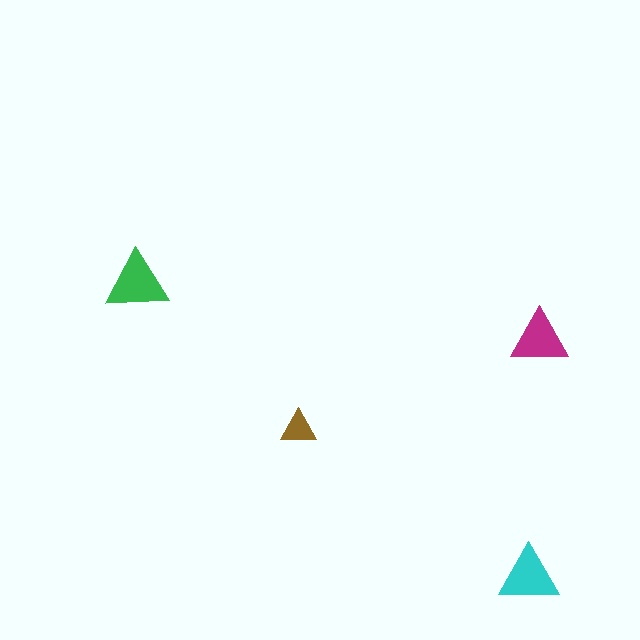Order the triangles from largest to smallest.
the green one, the cyan one, the magenta one, the brown one.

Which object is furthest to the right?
The magenta triangle is rightmost.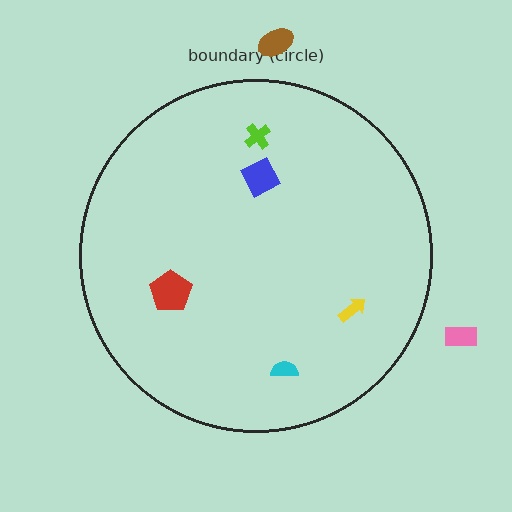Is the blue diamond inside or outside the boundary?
Inside.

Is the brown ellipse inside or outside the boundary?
Outside.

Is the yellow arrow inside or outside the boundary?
Inside.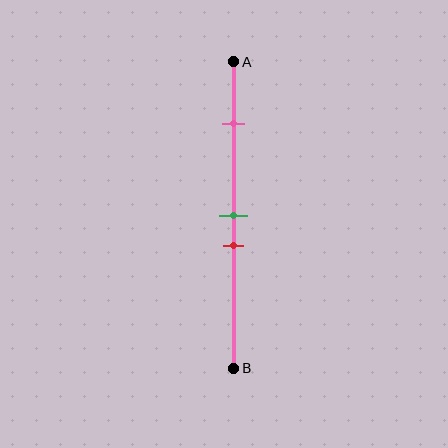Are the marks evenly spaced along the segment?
No, the marks are not evenly spaced.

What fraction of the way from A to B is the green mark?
The green mark is approximately 50% (0.5) of the way from A to B.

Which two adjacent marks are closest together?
The green and red marks are the closest adjacent pair.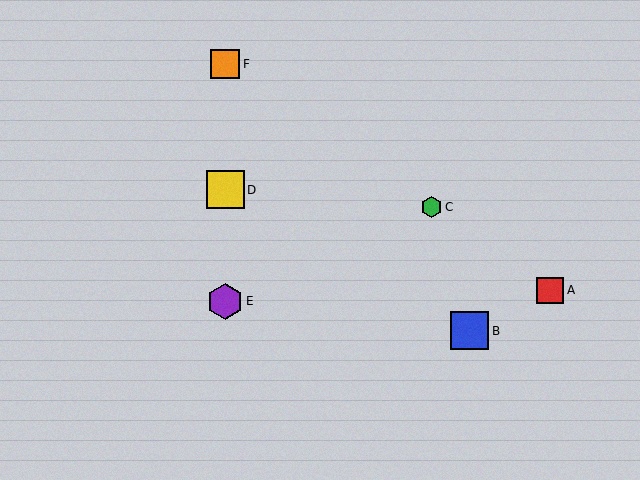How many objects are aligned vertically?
3 objects (D, E, F) are aligned vertically.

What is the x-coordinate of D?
Object D is at x≈225.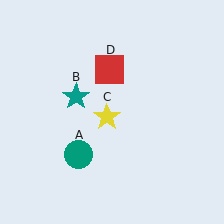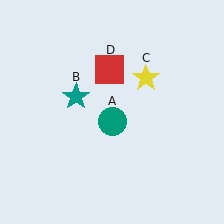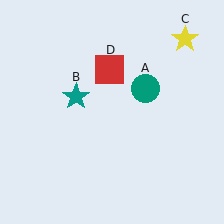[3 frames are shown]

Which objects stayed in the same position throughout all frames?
Teal star (object B) and red square (object D) remained stationary.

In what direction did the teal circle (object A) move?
The teal circle (object A) moved up and to the right.